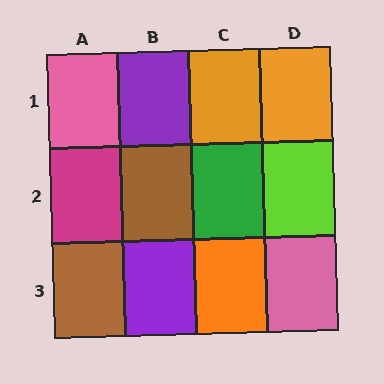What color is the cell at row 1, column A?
Pink.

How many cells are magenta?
1 cell is magenta.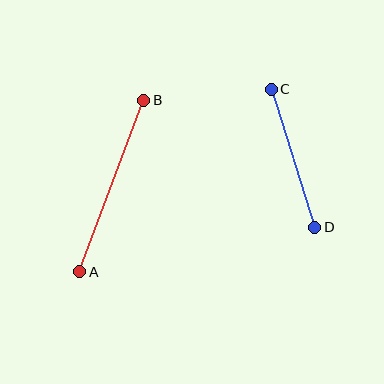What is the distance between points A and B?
The distance is approximately 183 pixels.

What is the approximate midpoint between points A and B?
The midpoint is at approximately (112, 186) pixels.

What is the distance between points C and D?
The distance is approximately 145 pixels.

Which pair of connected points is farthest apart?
Points A and B are farthest apart.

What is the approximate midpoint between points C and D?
The midpoint is at approximately (293, 158) pixels.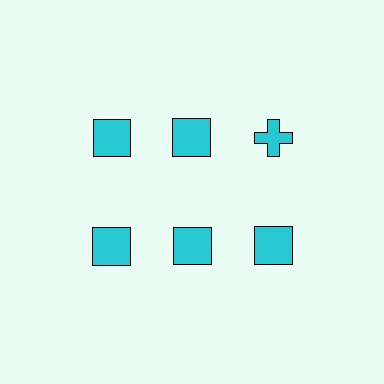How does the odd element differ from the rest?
It has a different shape: cross instead of square.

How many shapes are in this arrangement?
There are 6 shapes arranged in a grid pattern.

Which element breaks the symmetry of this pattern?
The cyan cross in the top row, center column breaks the symmetry. All other shapes are cyan squares.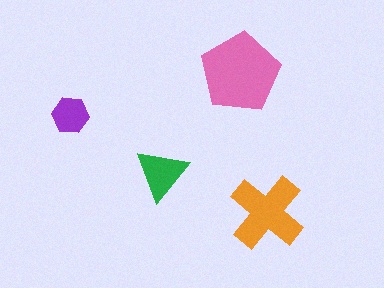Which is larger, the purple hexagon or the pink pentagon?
The pink pentagon.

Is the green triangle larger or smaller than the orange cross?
Smaller.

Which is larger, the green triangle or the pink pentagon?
The pink pentagon.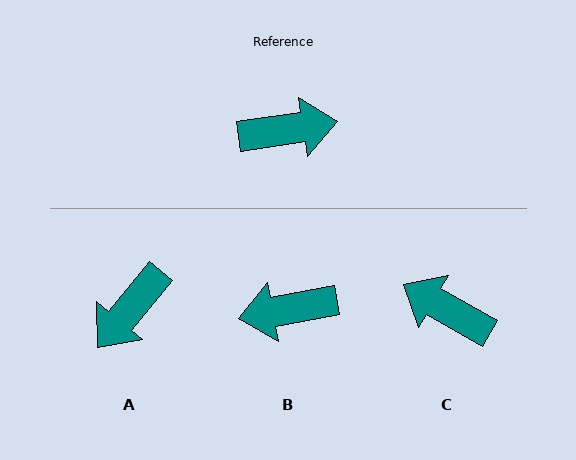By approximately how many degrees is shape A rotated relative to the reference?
Approximately 138 degrees clockwise.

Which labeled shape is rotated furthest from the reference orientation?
B, about 178 degrees away.